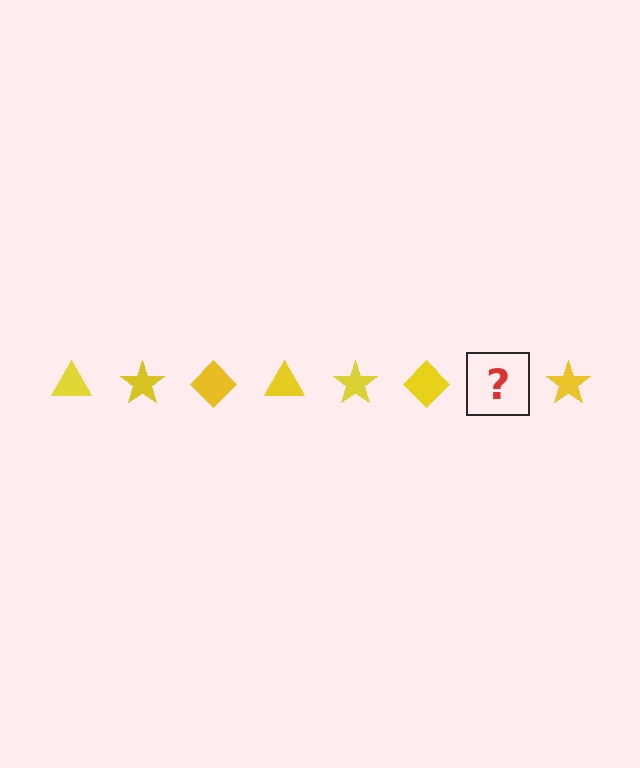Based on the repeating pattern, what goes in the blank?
The blank should be a yellow triangle.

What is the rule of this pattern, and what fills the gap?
The rule is that the pattern cycles through triangle, star, diamond shapes in yellow. The gap should be filled with a yellow triangle.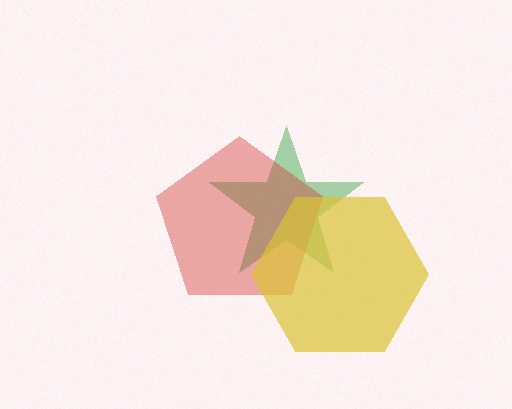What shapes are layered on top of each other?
The layered shapes are: a green star, a red pentagon, a yellow hexagon.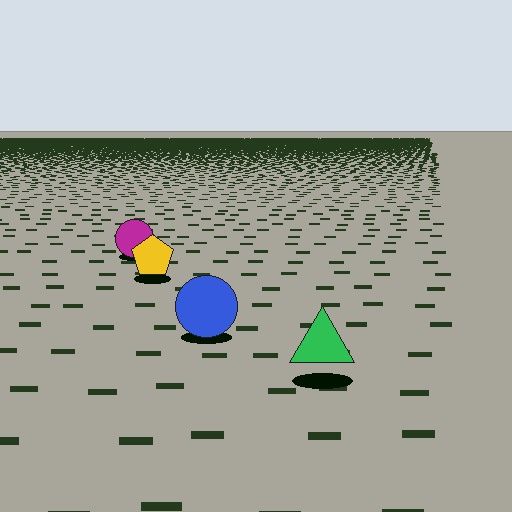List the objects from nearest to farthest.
From nearest to farthest: the green triangle, the blue circle, the yellow pentagon, the magenta circle.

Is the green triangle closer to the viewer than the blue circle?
Yes. The green triangle is closer — you can tell from the texture gradient: the ground texture is coarser near it.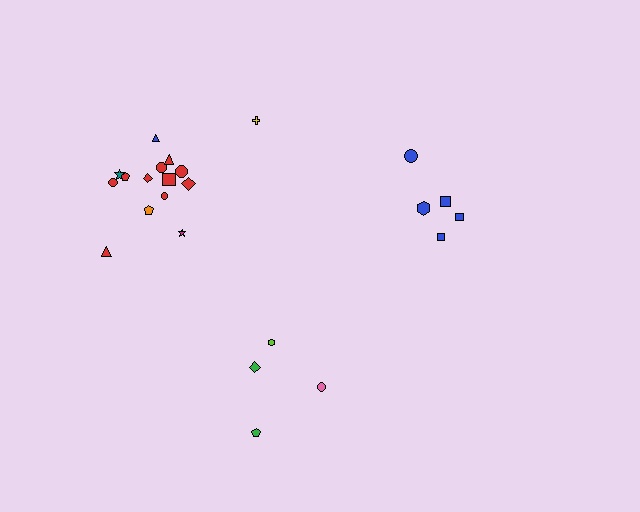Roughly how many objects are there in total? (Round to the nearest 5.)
Roughly 25 objects in total.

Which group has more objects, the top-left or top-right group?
The top-left group.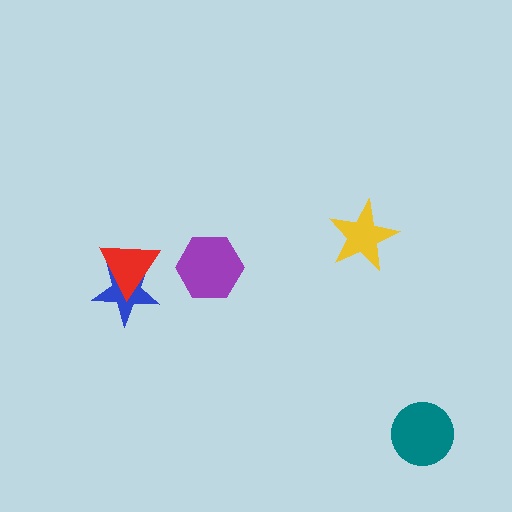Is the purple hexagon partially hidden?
No, no other shape covers it.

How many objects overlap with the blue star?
1 object overlaps with the blue star.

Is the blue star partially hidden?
Yes, it is partially covered by another shape.